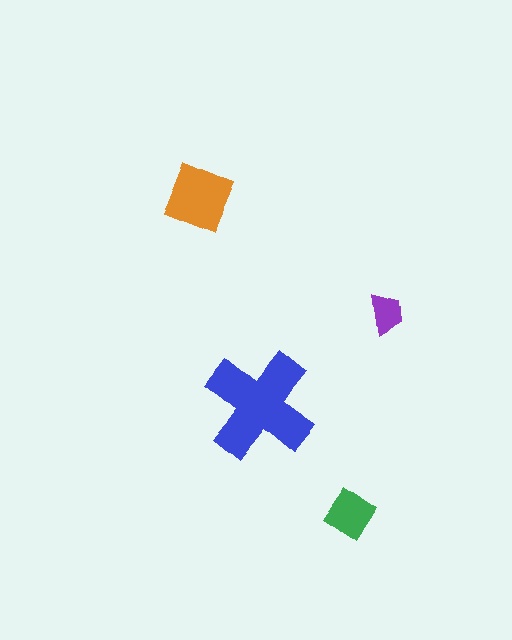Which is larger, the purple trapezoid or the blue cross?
The blue cross.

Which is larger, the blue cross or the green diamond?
The blue cross.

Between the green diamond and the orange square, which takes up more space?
The orange square.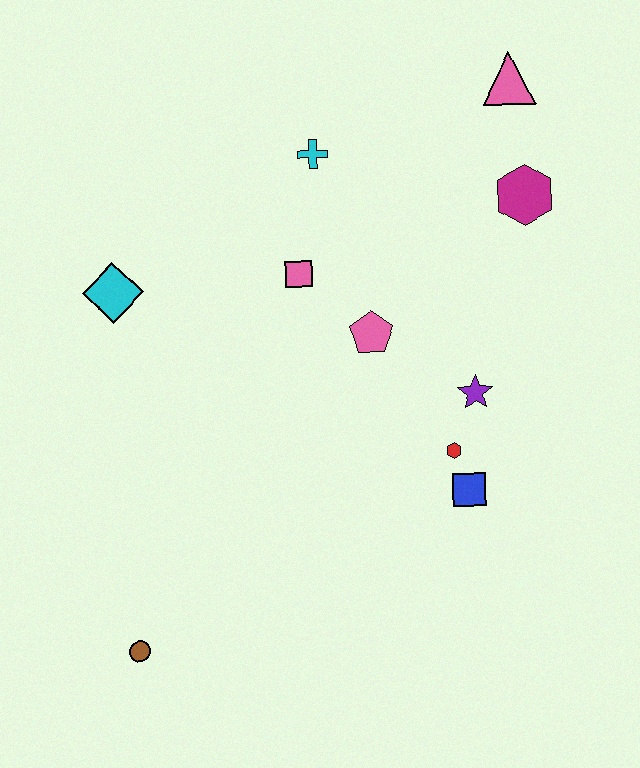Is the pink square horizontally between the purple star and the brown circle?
Yes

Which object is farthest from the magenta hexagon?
The brown circle is farthest from the magenta hexagon.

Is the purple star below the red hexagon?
No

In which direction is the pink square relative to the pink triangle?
The pink square is to the left of the pink triangle.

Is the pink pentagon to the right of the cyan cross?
Yes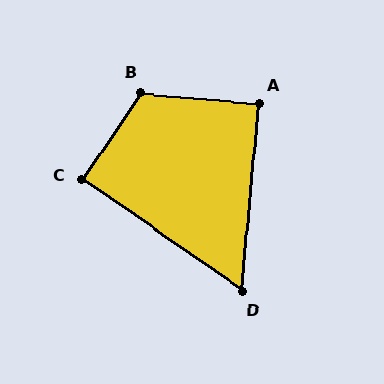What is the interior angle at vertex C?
Approximately 90 degrees (approximately right).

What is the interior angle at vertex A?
Approximately 90 degrees (approximately right).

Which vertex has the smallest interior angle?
D, at approximately 60 degrees.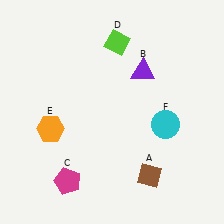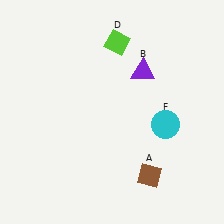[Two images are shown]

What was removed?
The orange hexagon (E), the magenta pentagon (C) were removed in Image 2.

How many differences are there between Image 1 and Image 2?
There are 2 differences between the two images.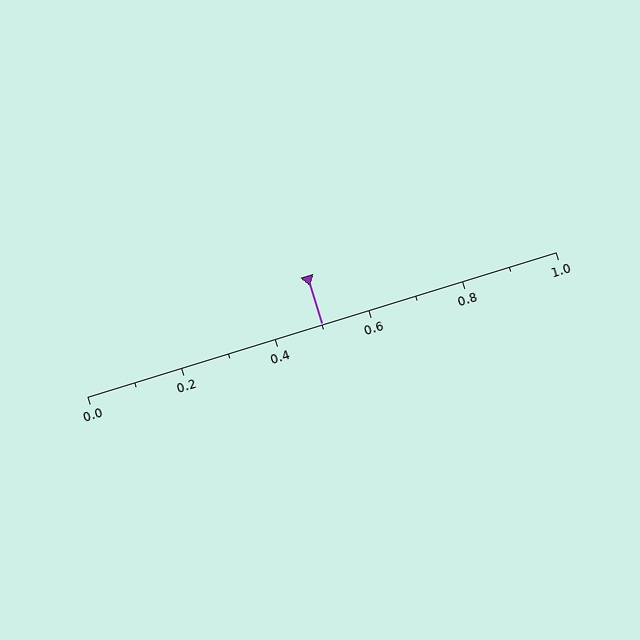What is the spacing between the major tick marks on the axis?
The major ticks are spaced 0.2 apart.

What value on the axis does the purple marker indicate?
The marker indicates approximately 0.5.